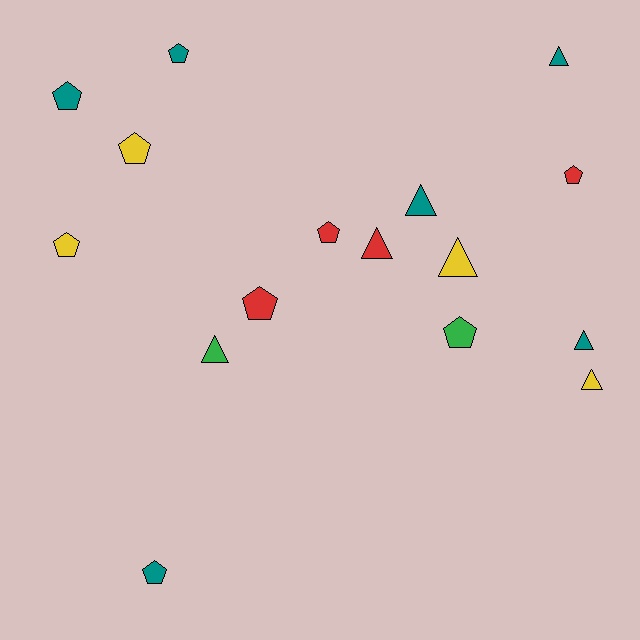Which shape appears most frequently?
Pentagon, with 9 objects.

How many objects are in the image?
There are 16 objects.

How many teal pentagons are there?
There are 3 teal pentagons.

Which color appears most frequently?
Teal, with 6 objects.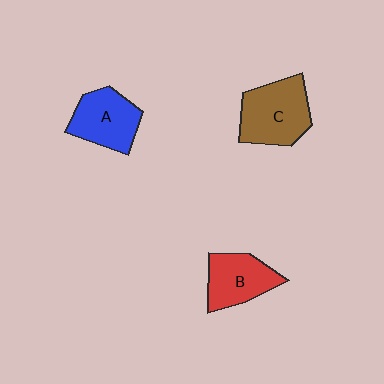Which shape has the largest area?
Shape C (brown).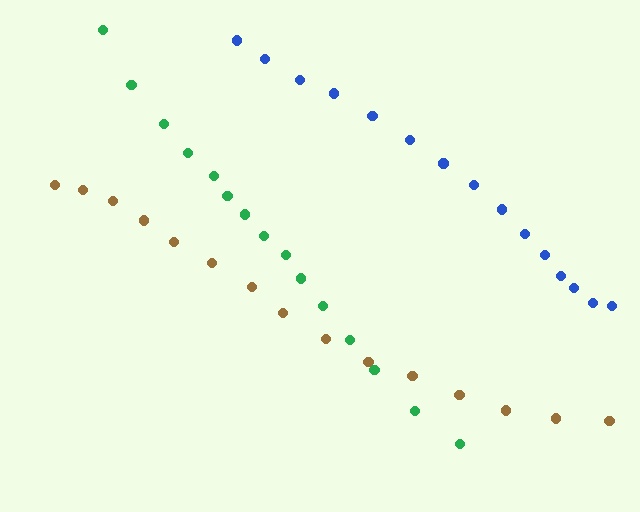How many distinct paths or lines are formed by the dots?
There are 3 distinct paths.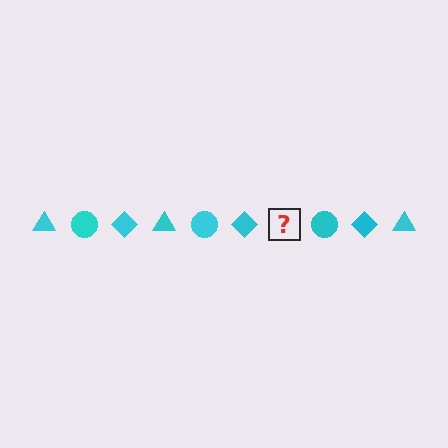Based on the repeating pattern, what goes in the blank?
The blank should be a cyan triangle.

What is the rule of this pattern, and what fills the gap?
The rule is that the pattern cycles through triangle, circle, diamond shapes in cyan. The gap should be filled with a cyan triangle.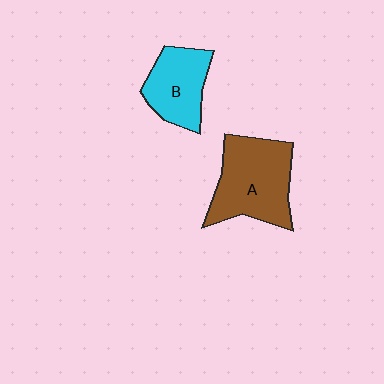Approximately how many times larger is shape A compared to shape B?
Approximately 1.5 times.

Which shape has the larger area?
Shape A (brown).